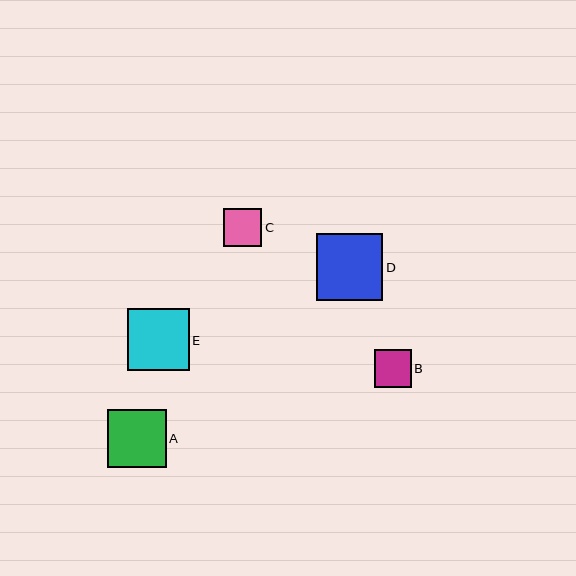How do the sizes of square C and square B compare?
Square C and square B are approximately the same size.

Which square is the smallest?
Square B is the smallest with a size of approximately 37 pixels.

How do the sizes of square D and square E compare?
Square D and square E are approximately the same size.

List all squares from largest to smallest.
From largest to smallest: D, E, A, C, B.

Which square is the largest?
Square D is the largest with a size of approximately 66 pixels.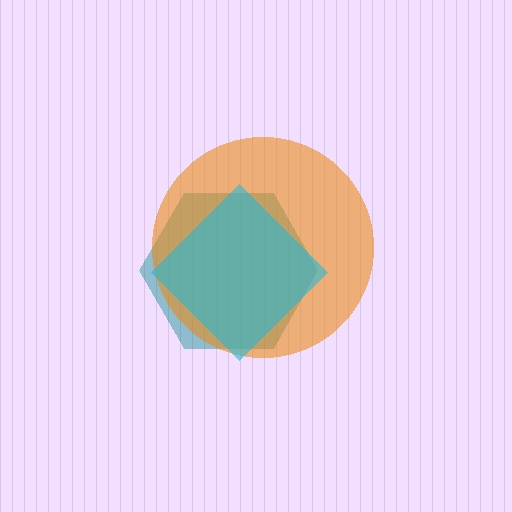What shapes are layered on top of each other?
The layered shapes are: a teal hexagon, an orange circle, a cyan diamond.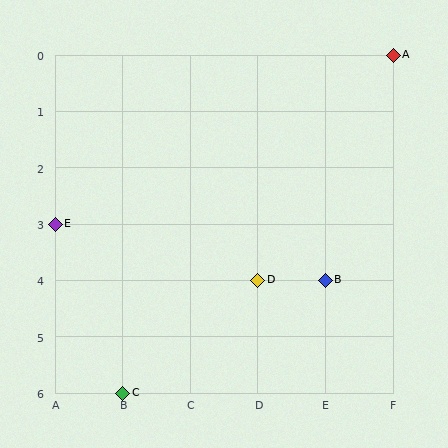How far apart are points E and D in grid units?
Points E and D are 3 columns and 1 row apart (about 3.2 grid units diagonally).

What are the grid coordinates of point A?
Point A is at grid coordinates (F, 0).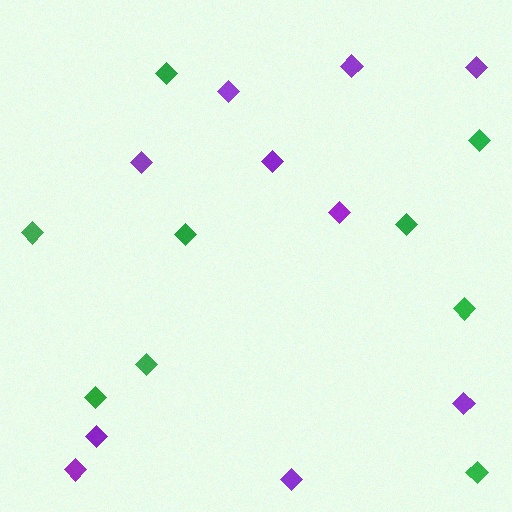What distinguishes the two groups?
There are 2 groups: one group of purple diamonds (10) and one group of green diamonds (9).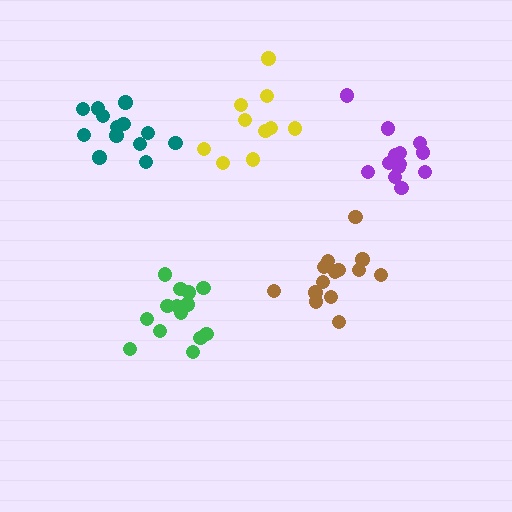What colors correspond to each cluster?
The clusters are colored: green, yellow, brown, teal, purple.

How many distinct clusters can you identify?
There are 5 distinct clusters.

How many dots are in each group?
Group 1: 14 dots, Group 2: 10 dots, Group 3: 14 dots, Group 4: 13 dots, Group 5: 14 dots (65 total).